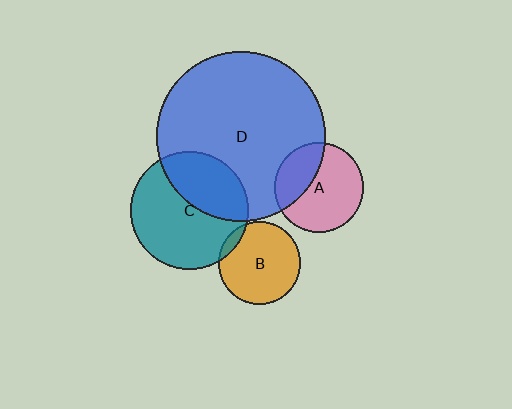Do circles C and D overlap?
Yes.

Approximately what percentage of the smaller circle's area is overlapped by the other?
Approximately 35%.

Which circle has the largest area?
Circle D (blue).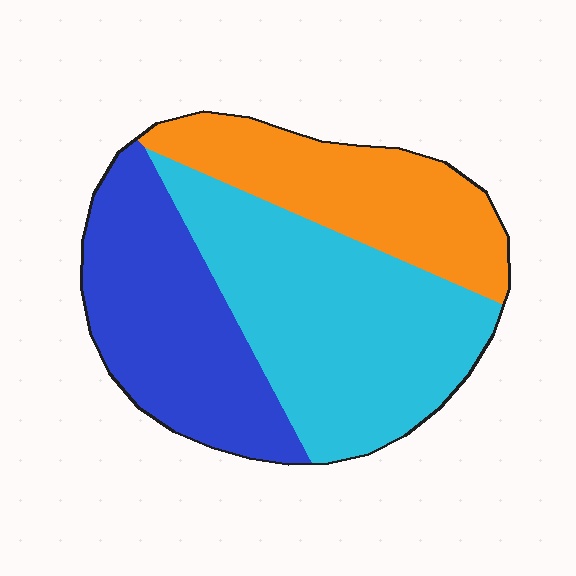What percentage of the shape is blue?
Blue takes up about one third (1/3) of the shape.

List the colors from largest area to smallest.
From largest to smallest: cyan, blue, orange.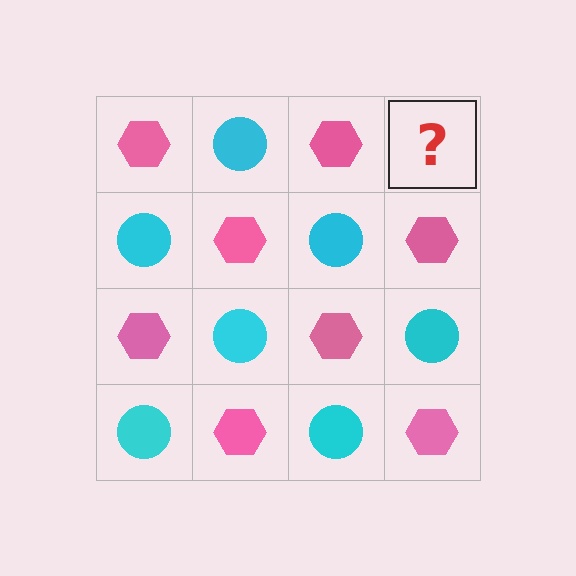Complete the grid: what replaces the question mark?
The question mark should be replaced with a cyan circle.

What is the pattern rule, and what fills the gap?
The rule is that it alternates pink hexagon and cyan circle in a checkerboard pattern. The gap should be filled with a cyan circle.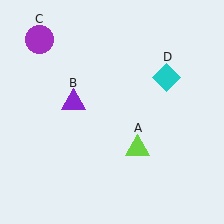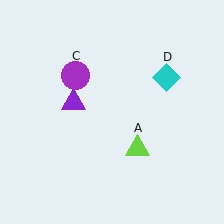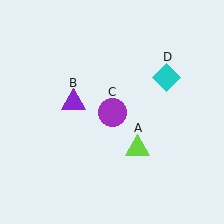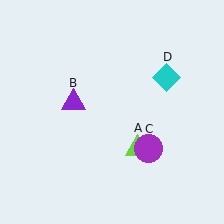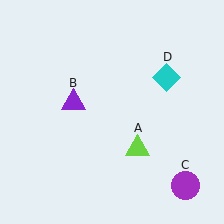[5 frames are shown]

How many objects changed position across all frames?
1 object changed position: purple circle (object C).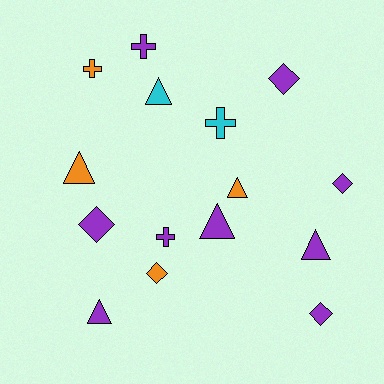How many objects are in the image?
There are 15 objects.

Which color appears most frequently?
Purple, with 9 objects.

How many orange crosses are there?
There is 1 orange cross.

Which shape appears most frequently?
Triangle, with 6 objects.